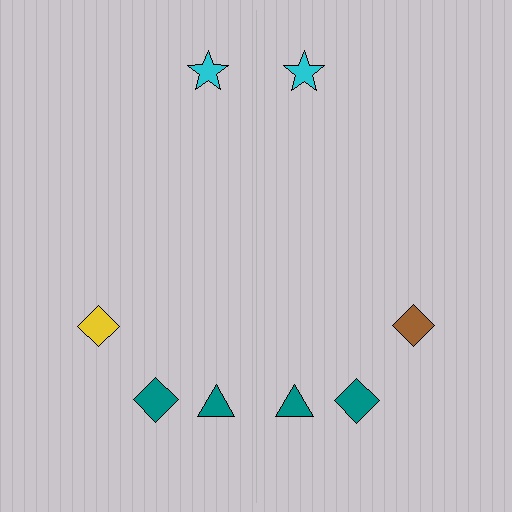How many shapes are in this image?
There are 8 shapes in this image.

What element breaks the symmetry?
The brown diamond on the right side breaks the symmetry — its mirror counterpart is yellow.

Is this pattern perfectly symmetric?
No, the pattern is not perfectly symmetric. The brown diamond on the right side breaks the symmetry — its mirror counterpart is yellow.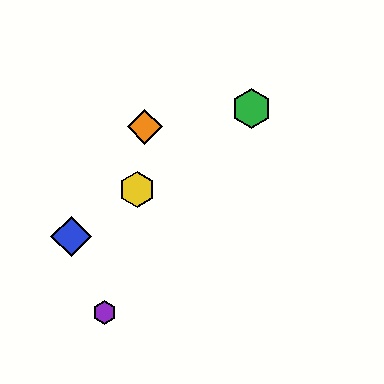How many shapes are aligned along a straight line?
4 shapes (the red diamond, the blue diamond, the green hexagon, the yellow hexagon) are aligned along a straight line.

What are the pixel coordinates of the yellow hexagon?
The yellow hexagon is at (137, 189).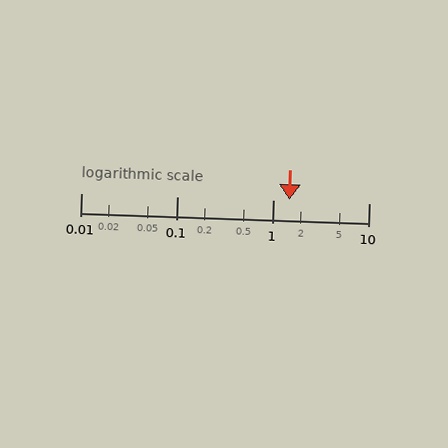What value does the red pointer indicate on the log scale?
The pointer indicates approximately 1.5.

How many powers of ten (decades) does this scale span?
The scale spans 3 decades, from 0.01 to 10.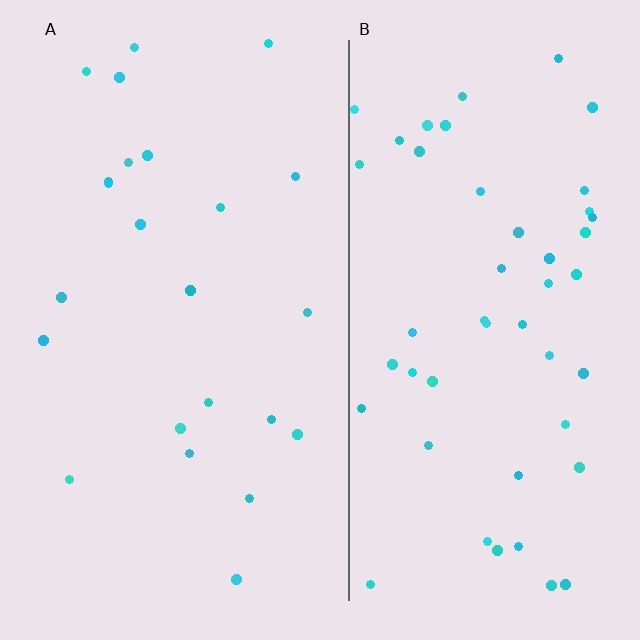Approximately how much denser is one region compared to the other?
Approximately 2.1× — region B over region A.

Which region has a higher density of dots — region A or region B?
B (the right).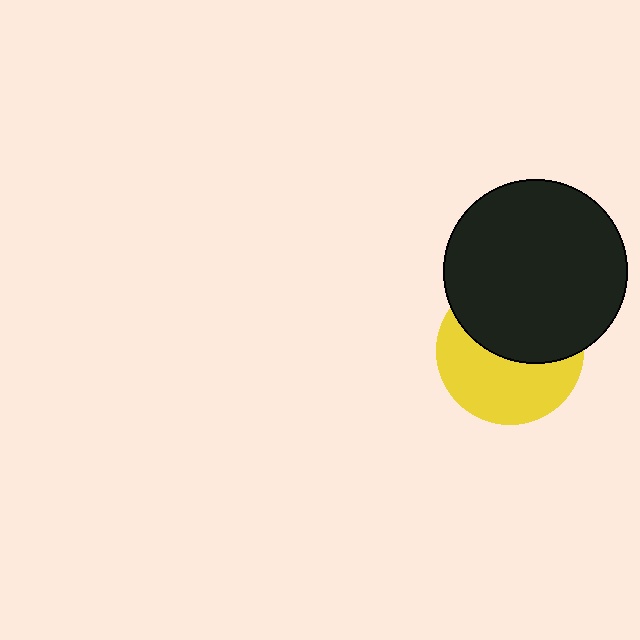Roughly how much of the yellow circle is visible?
About half of it is visible (roughly 52%).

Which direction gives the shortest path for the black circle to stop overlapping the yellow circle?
Moving up gives the shortest separation.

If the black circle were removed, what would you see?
You would see the complete yellow circle.